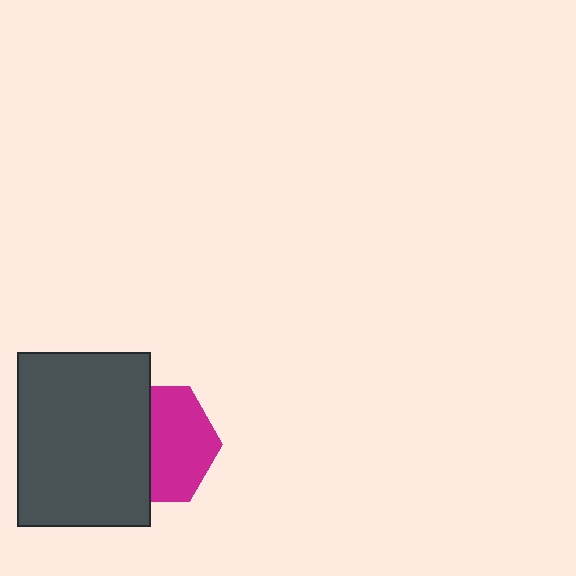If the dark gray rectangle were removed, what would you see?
You would see the complete magenta hexagon.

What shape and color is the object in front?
The object in front is a dark gray rectangle.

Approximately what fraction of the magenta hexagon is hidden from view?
Roughly 45% of the magenta hexagon is hidden behind the dark gray rectangle.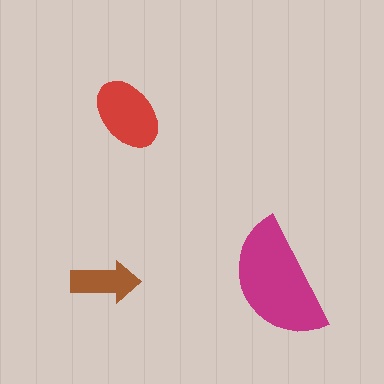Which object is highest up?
The red ellipse is topmost.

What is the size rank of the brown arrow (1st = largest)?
3rd.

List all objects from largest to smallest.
The magenta semicircle, the red ellipse, the brown arrow.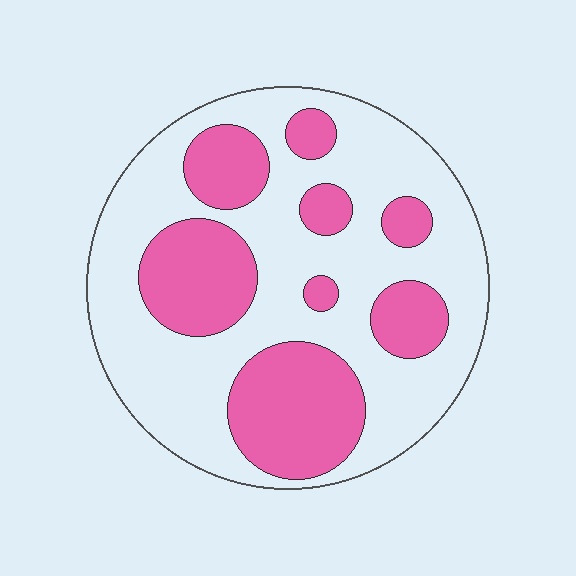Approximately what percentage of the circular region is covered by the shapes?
Approximately 35%.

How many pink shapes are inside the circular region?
8.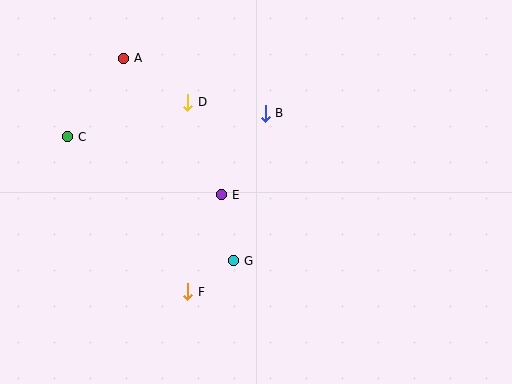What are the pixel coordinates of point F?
Point F is at (188, 292).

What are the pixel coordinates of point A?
Point A is at (124, 58).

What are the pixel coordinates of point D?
Point D is at (188, 102).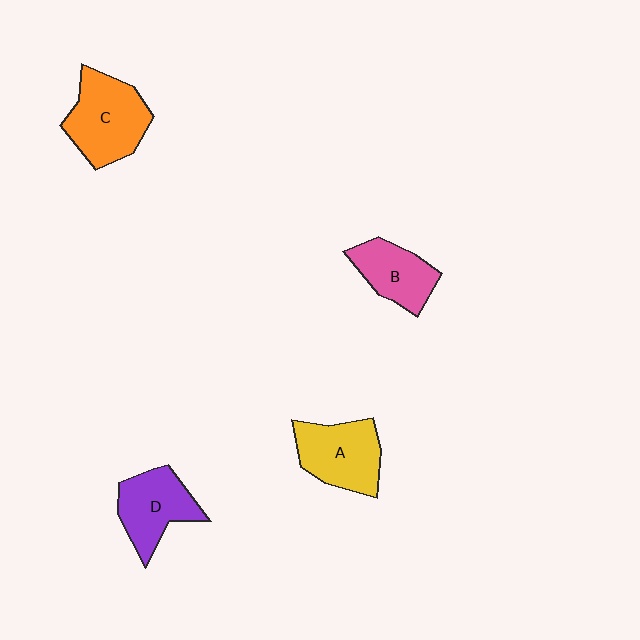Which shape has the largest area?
Shape C (orange).